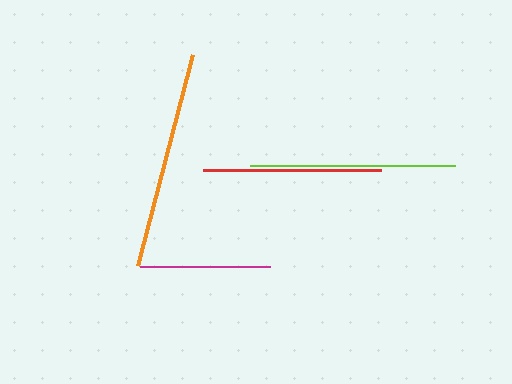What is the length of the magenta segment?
The magenta segment is approximately 130 pixels long.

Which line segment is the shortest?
The magenta line is the shortest at approximately 130 pixels.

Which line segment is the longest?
The orange line is the longest at approximately 218 pixels.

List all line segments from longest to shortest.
From longest to shortest: orange, lime, red, magenta.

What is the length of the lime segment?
The lime segment is approximately 205 pixels long.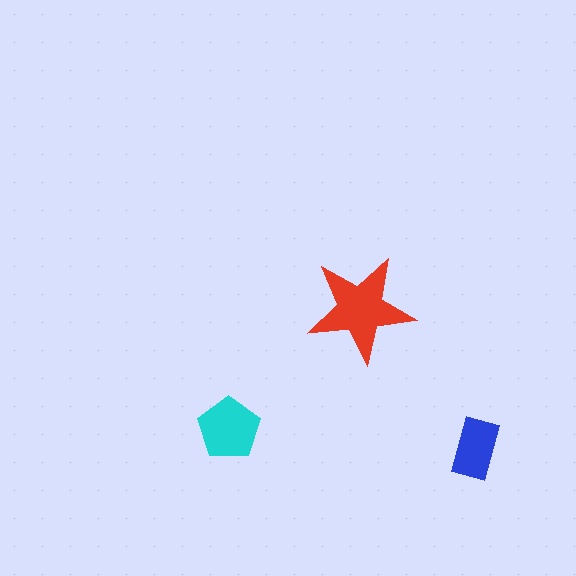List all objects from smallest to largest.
The blue rectangle, the cyan pentagon, the red star.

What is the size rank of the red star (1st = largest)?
1st.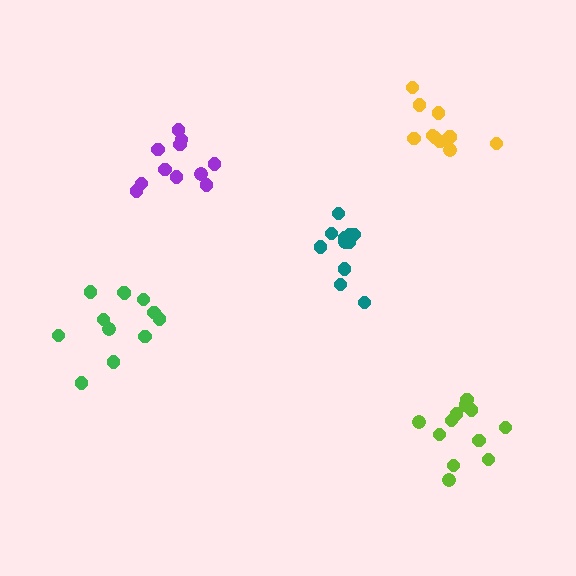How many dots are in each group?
Group 1: 11 dots, Group 2: 12 dots, Group 3: 11 dots, Group 4: 11 dots, Group 5: 12 dots (57 total).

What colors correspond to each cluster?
The clusters are colored: teal, lime, purple, yellow, green.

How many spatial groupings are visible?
There are 5 spatial groupings.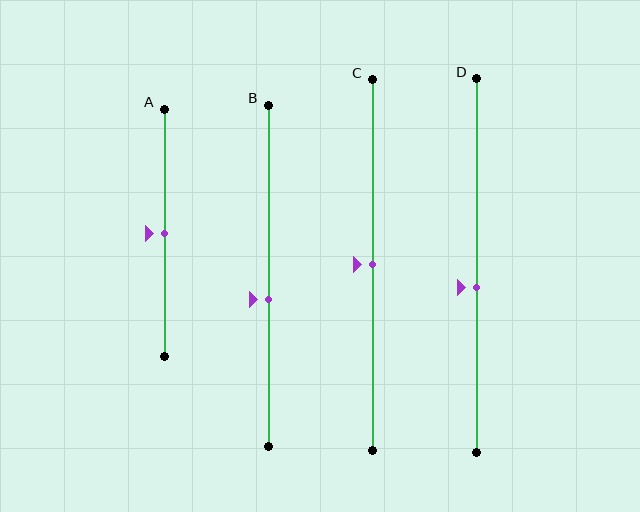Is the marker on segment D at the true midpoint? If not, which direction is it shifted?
No, the marker on segment D is shifted downward by about 6% of the segment length.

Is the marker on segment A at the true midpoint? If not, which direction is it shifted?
Yes, the marker on segment A is at the true midpoint.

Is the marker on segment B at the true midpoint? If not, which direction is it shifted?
No, the marker on segment B is shifted downward by about 7% of the segment length.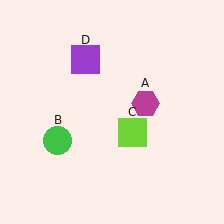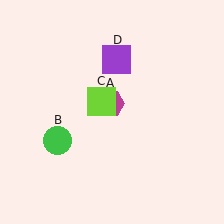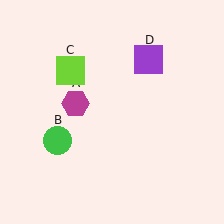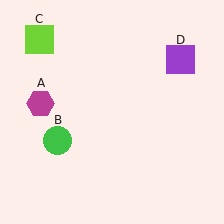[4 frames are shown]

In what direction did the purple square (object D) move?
The purple square (object D) moved right.